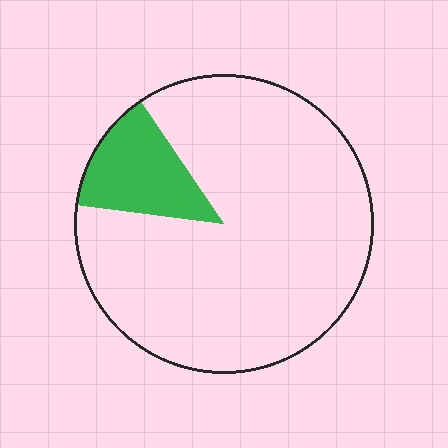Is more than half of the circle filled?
No.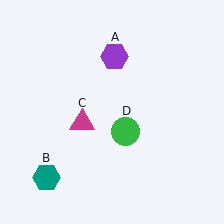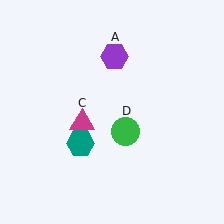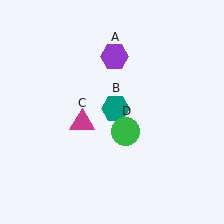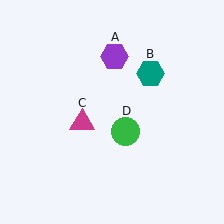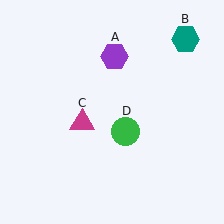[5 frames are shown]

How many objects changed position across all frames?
1 object changed position: teal hexagon (object B).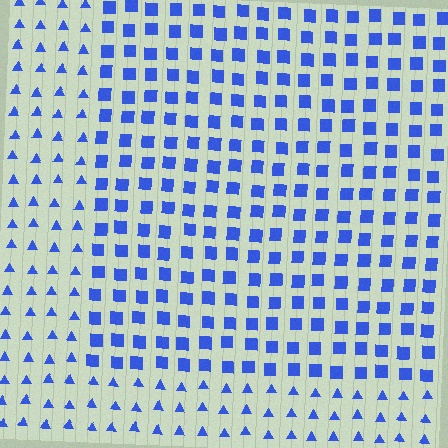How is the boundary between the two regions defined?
The boundary is defined by a change in element shape: squares inside vs. triangles outside. All elements share the same color and spacing.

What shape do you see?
I see a rectangle.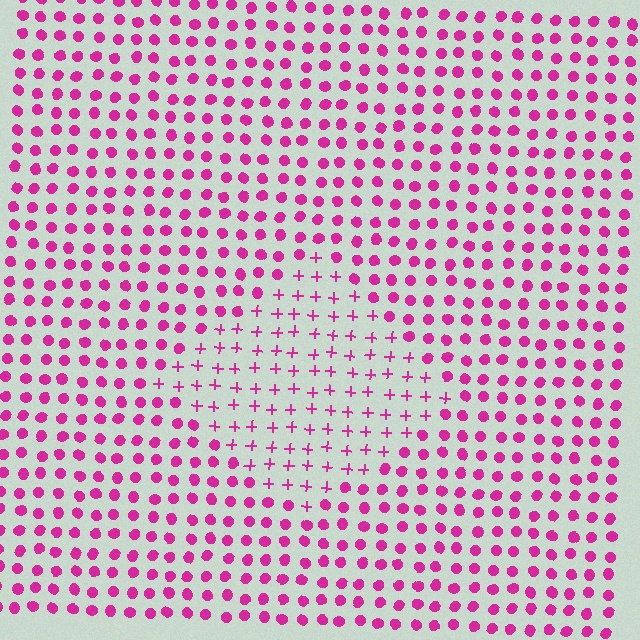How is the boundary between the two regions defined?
The boundary is defined by a change in element shape: plus signs inside vs. circles outside. All elements share the same color and spacing.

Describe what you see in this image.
The image is filled with small magenta elements arranged in a uniform grid. A diamond-shaped region contains plus signs, while the surrounding area contains circles. The boundary is defined purely by the change in element shape.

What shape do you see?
I see a diamond.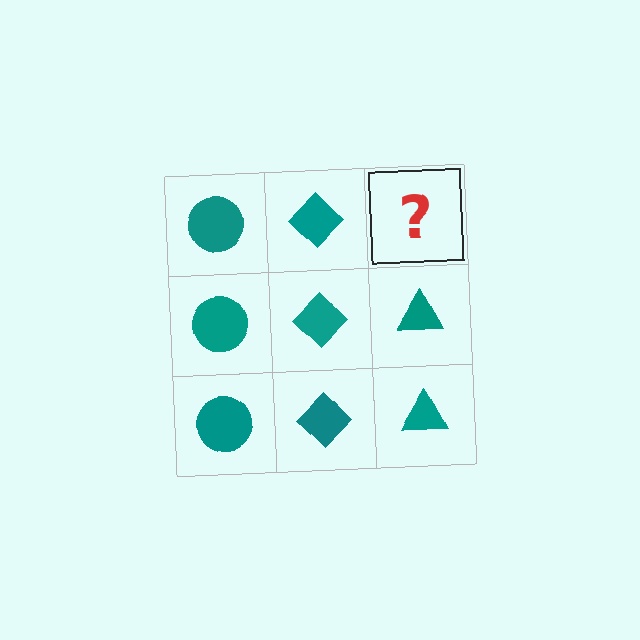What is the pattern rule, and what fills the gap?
The rule is that each column has a consistent shape. The gap should be filled with a teal triangle.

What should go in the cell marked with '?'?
The missing cell should contain a teal triangle.